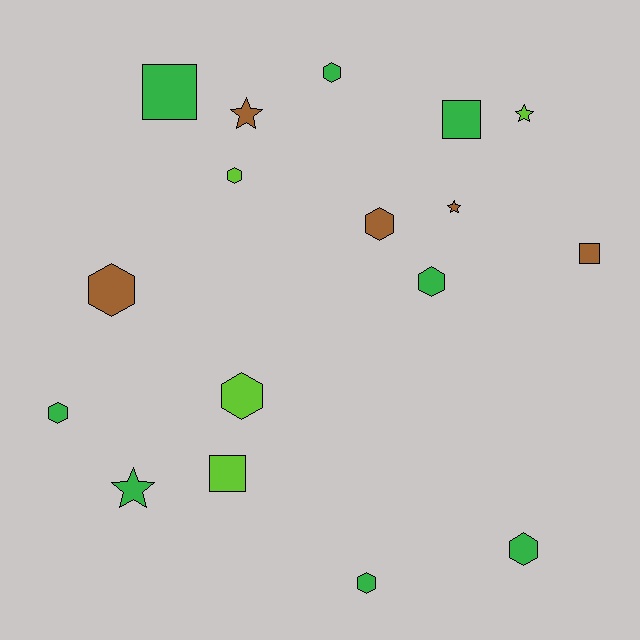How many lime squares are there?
There is 1 lime square.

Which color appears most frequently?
Green, with 8 objects.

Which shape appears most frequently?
Hexagon, with 9 objects.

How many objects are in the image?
There are 17 objects.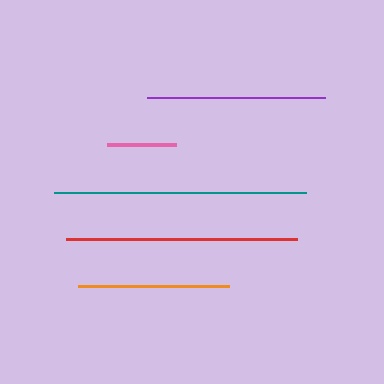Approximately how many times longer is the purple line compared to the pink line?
The purple line is approximately 2.6 times the length of the pink line.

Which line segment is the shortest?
The pink line is the shortest at approximately 69 pixels.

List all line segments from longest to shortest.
From longest to shortest: teal, red, purple, orange, pink.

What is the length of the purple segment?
The purple segment is approximately 178 pixels long.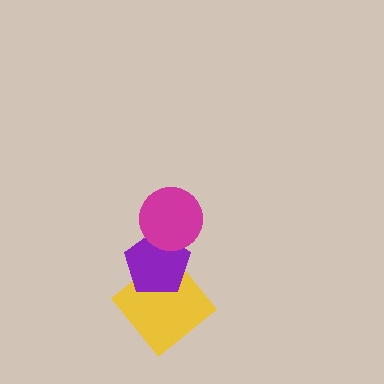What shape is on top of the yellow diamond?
The purple pentagon is on top of the yellow diamond.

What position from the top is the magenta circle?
The magenta circle is 1st from the top.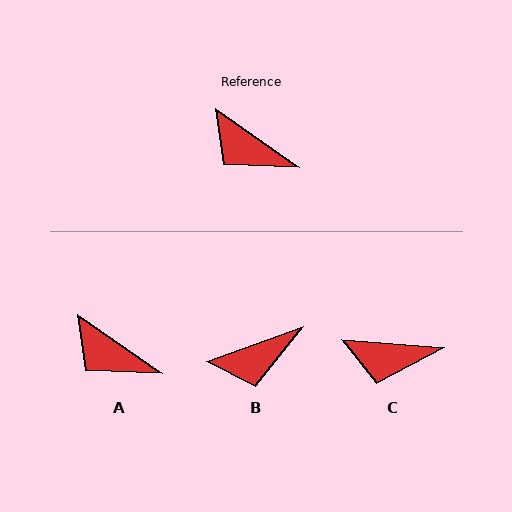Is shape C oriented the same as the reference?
No, it is off by about 30 degrees.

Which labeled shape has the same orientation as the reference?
A.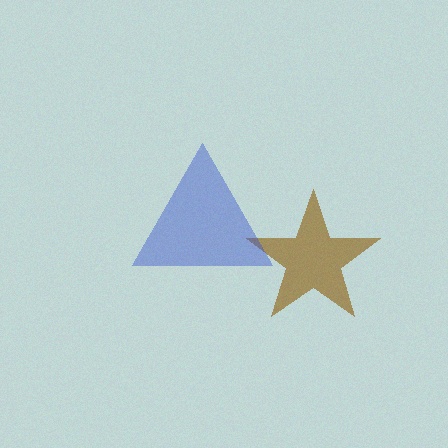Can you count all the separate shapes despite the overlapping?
Yes, there are 2 separate shapes.